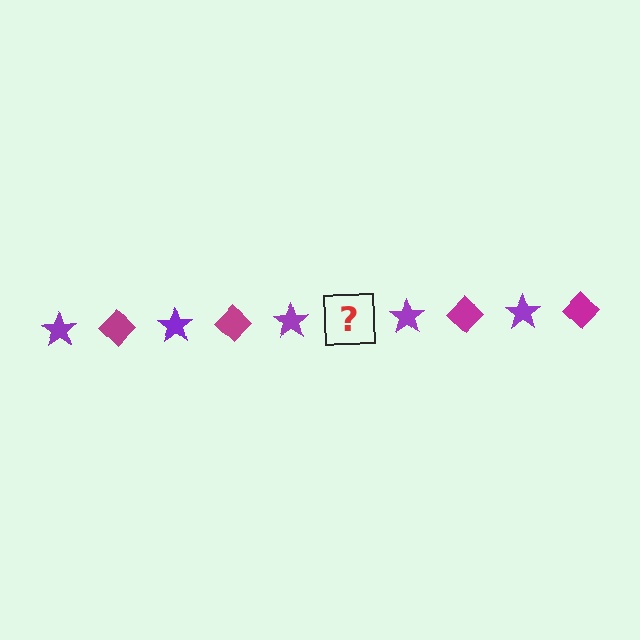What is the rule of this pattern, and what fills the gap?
The rule is that the pattern alternates between purple star and magenta diamond. The gap should be filled with a magenta diamond.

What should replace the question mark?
The question mark should be replaced with a magenta diamond.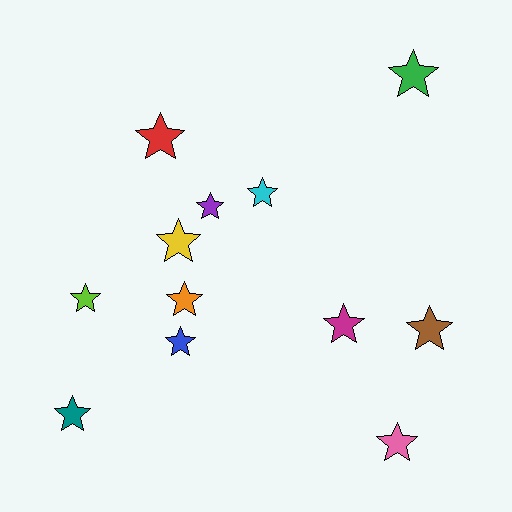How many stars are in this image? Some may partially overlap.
There are 12 stars.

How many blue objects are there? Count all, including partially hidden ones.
There is 1 blue object.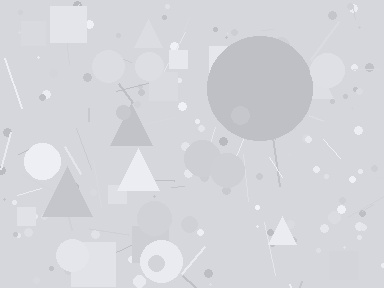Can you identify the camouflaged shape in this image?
The camouflaged shape is a circle.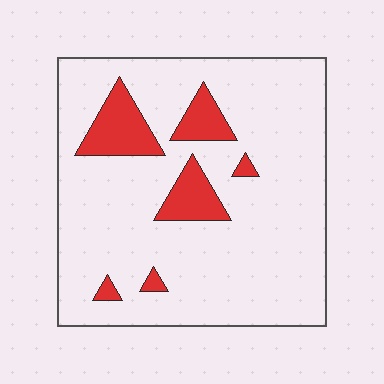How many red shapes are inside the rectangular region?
6.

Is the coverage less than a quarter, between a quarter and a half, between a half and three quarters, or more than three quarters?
Less than a quarter.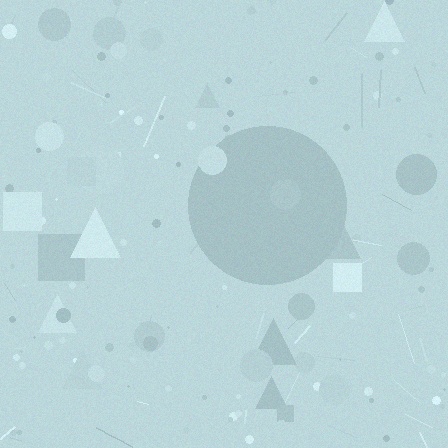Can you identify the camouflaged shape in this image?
The camouflaged shape is a circle.